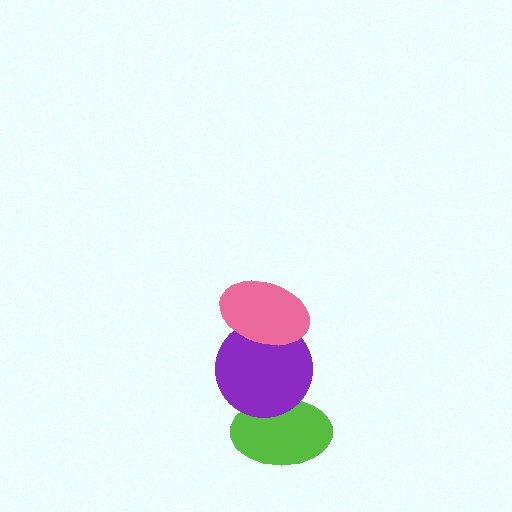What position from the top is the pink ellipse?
The pink ellipse is 1st from the top.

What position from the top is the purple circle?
The purple circle is 2nd from the top.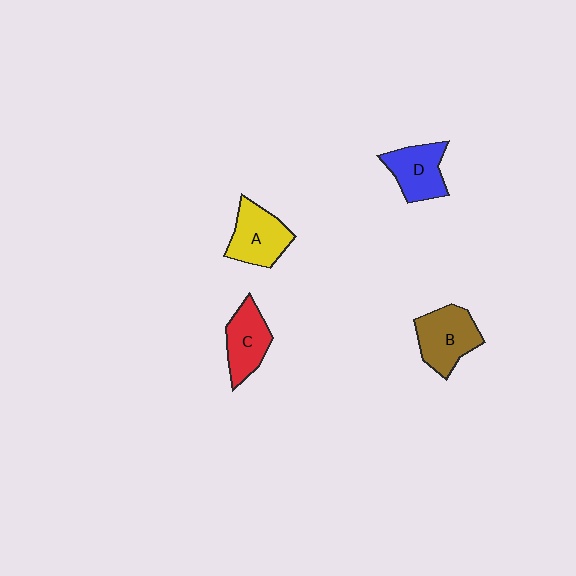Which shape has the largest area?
Shape B (brown).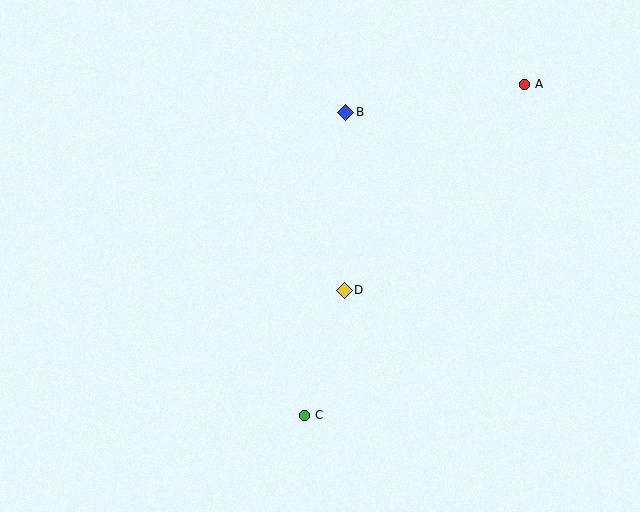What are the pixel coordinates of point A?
Point A is at (525, 84).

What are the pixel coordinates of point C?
Point C is at (305, 415).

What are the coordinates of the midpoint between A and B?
The midpoint between A and B is at (435, 98).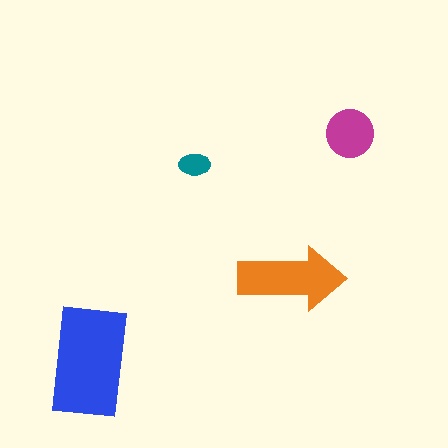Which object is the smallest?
The teal ellipse.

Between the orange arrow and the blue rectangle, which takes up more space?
The blue rectangle.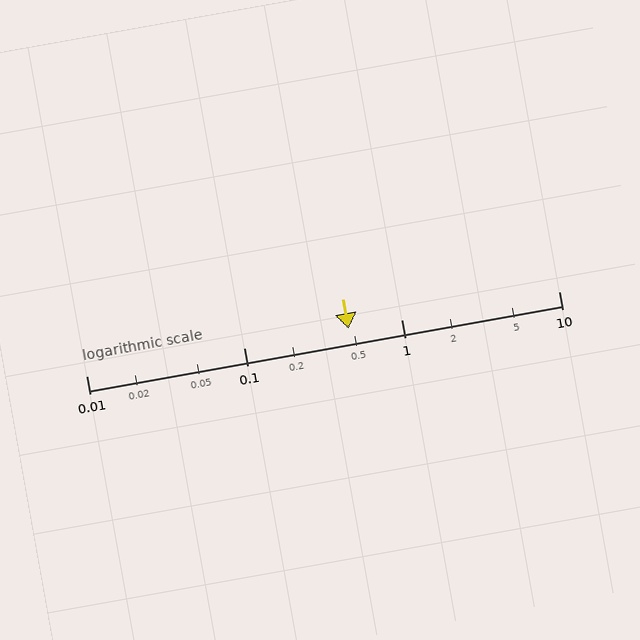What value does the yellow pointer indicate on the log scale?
The pointer indicates approximately 0.46.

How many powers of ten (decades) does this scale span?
The scale spans 3 decades, from 0.01 to 10.